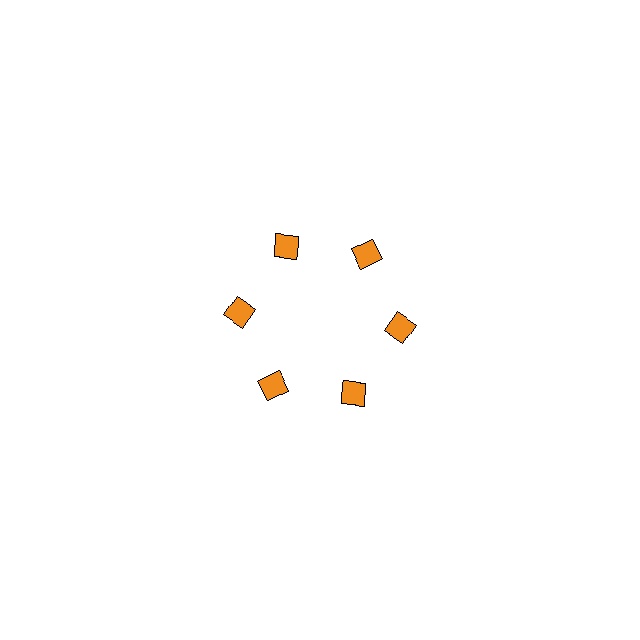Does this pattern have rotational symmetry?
Yes, this pattern has 6-fold rotational symmetry. It looks the same after rotating 60 degrees around the center.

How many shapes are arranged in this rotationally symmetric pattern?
There are 6 shapes, arranged in 6 groups of 1.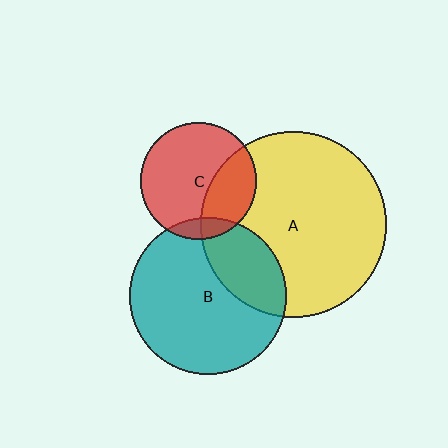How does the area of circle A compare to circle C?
Approximately 2.5 times.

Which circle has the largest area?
Circle A (yellow).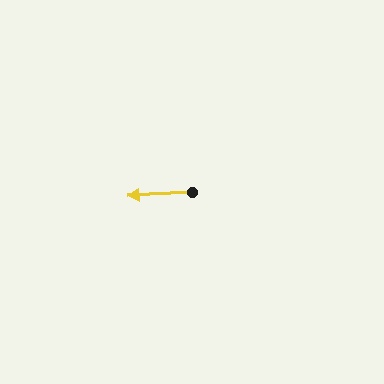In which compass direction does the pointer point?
West.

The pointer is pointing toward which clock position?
Roughly 9 o'clock.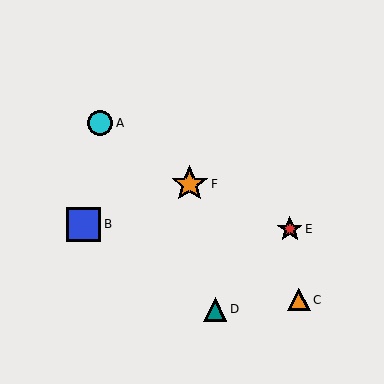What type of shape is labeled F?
Shape F is an orange star.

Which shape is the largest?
The orange star (labeled F) is the largest.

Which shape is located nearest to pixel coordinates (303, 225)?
The red star (labeled E) at (290, 229) is nearest to that location.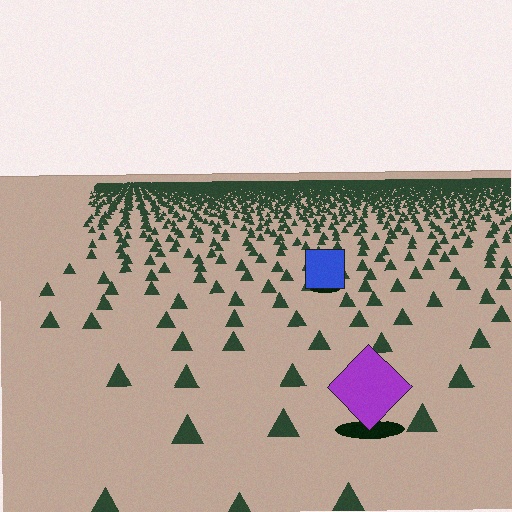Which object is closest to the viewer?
The purple diamond is closest. The texture marks near it are larger and more spread out.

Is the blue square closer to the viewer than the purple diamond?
No. The purple diamond is closer — you can tell from the texture gradient: the ground texture is coarser near it.